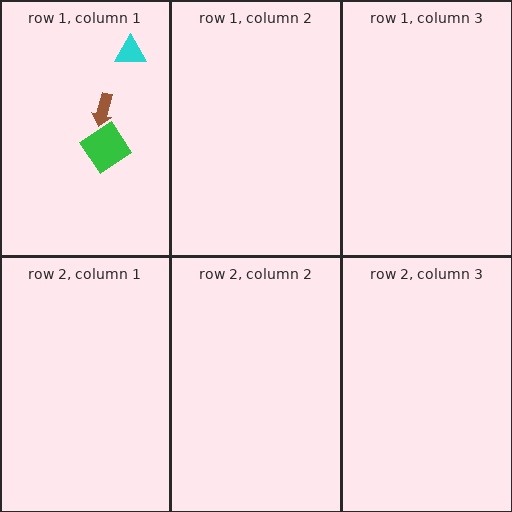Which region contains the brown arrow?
The row 1, column 1 region.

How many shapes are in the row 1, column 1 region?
3.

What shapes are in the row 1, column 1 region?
The cyan triangle, the brown arrow, the green diamond.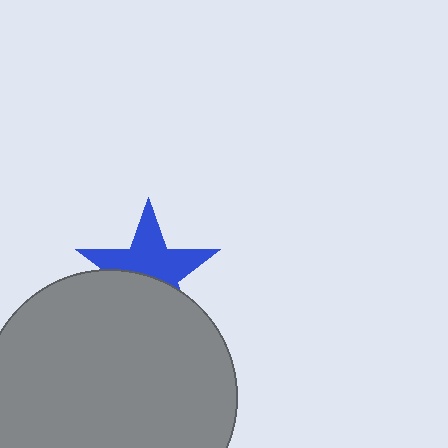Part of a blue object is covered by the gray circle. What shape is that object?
It is a star.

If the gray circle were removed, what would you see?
You would see the complete blue star.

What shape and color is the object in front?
The object in front is a gray circle.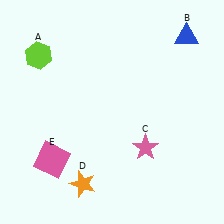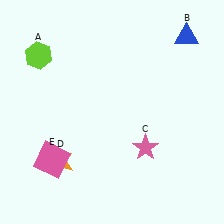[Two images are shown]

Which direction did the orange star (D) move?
The orange star (D) moved left.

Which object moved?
The orange star (D) moved left.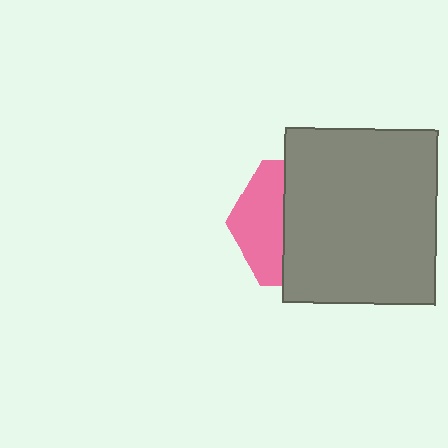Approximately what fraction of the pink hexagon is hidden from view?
Roughly 63% of the pink hexagon is hidden behind the gray rectangle.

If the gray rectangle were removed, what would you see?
You would see the complete pink hexagon.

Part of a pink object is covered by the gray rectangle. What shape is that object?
It is a hexagon.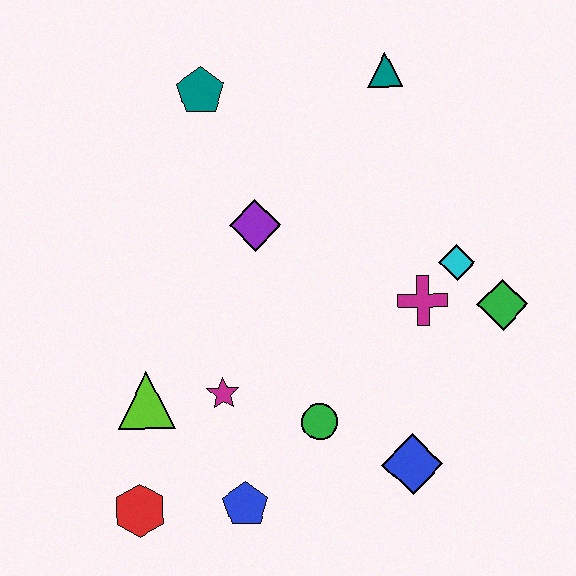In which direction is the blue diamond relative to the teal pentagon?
The blue diamond is below the teal pentagon.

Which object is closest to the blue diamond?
The green circle is closest to the blue diamond.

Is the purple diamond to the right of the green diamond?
No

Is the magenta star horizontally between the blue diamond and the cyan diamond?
No